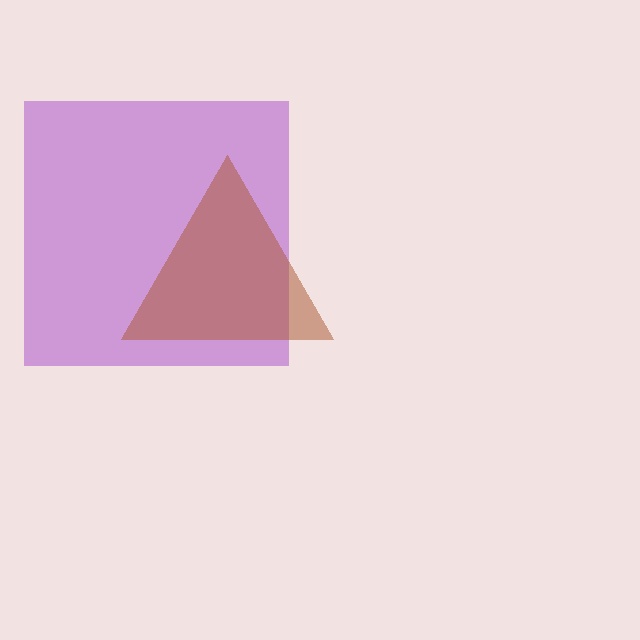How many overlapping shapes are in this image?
There are 2 overlapping shapes in the image.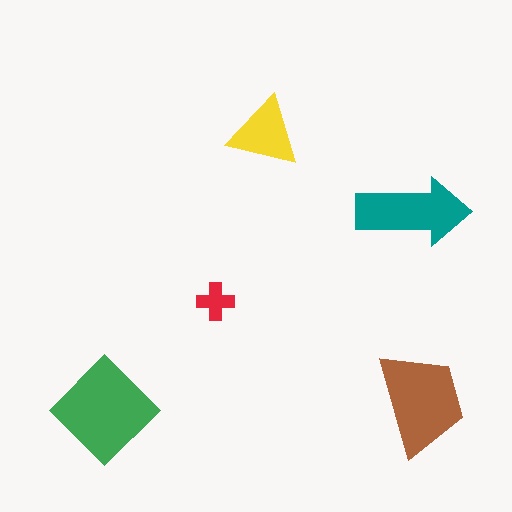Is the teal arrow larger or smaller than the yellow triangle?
Larger.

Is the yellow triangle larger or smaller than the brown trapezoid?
Smaller.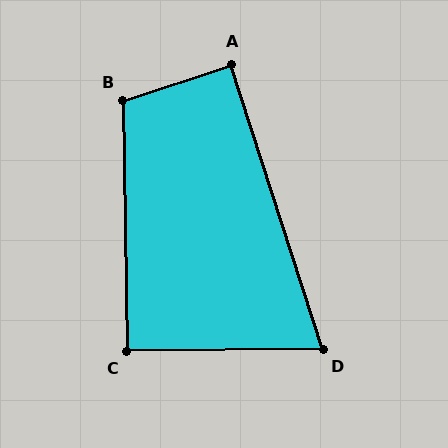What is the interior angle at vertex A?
Approximately 89 degrees (approximately right).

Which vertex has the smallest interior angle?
D, at approximately 73 degrees.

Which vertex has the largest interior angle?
B, at approximately 107 degrees.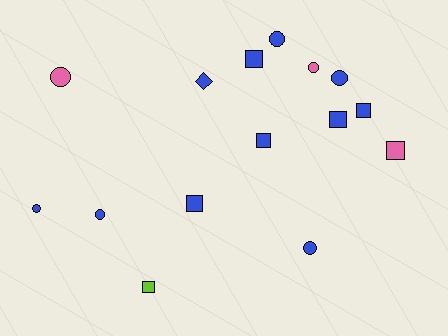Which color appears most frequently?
Blue, with 11 objects.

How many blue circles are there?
There are 5 blue circles.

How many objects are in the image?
There are 15 objects.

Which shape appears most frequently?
Square, with 7 objects.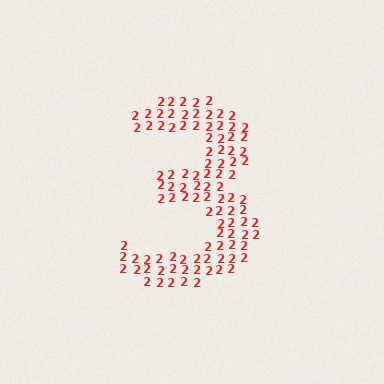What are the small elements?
The small elements are digit 2's.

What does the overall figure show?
The overall figure shows the digit 3.